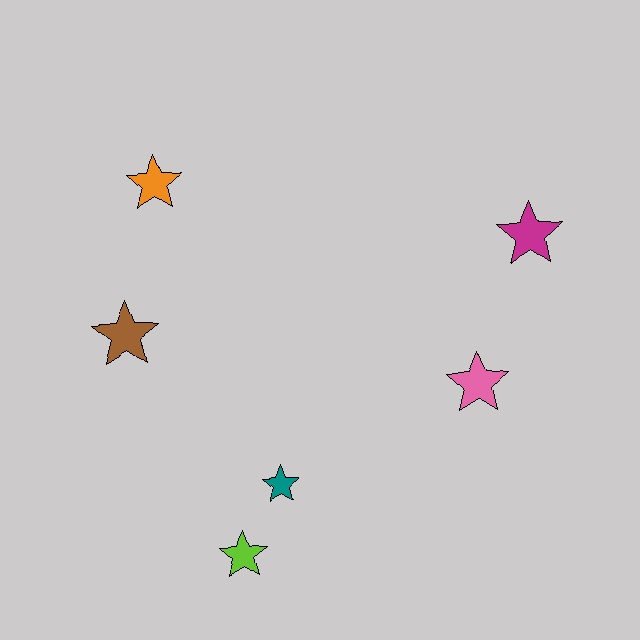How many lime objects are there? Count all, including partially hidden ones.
There is 1 lime object.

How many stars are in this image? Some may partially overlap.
There are 6 stars.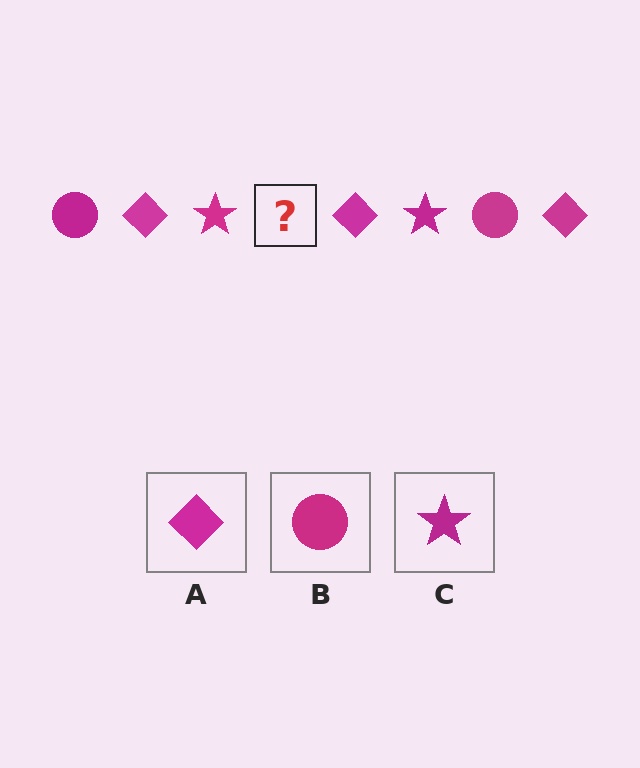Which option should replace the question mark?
Option B.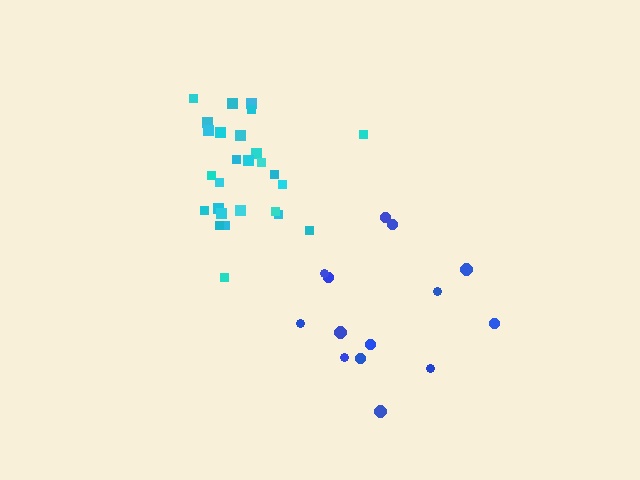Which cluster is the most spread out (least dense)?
Blue.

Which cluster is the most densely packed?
Cyan.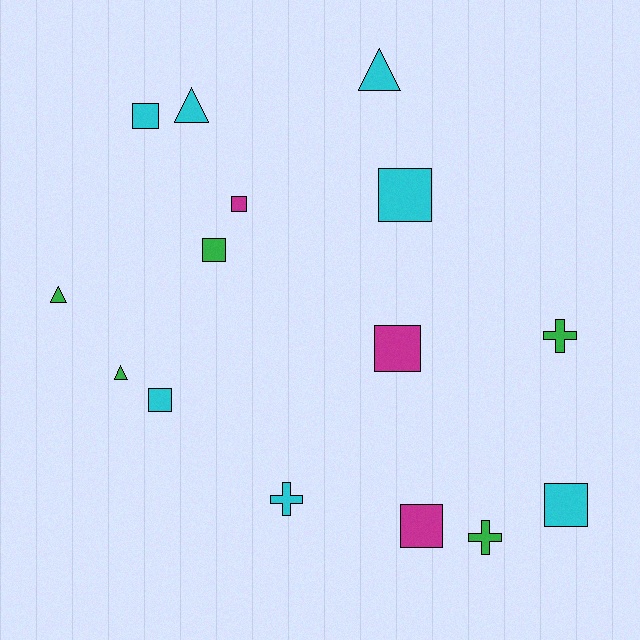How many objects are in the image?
There are 15 objects.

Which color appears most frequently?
Cyan, with 7 objects.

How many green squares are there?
There is 1 green square.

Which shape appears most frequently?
Square, with 8 objects.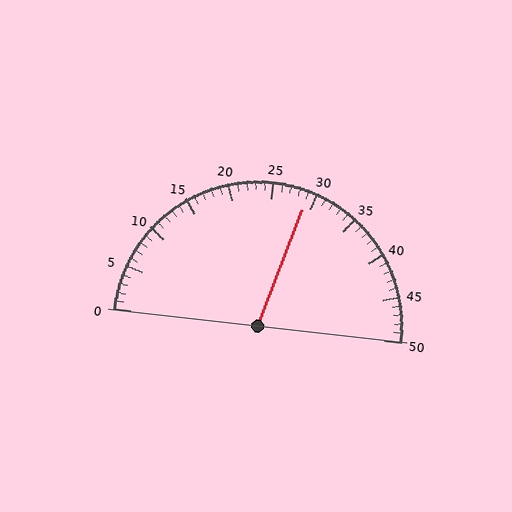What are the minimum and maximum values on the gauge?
The gauge ranges from 0 to 50.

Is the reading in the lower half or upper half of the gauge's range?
The reading is in the upper half of the range (0 to 50).